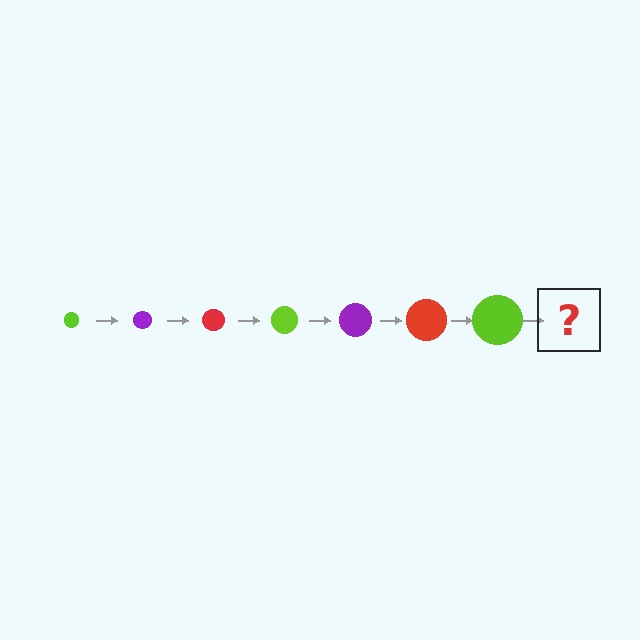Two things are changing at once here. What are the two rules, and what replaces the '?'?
The two rules are that the circle grows larger each step and the color cycles through lime, purple, and red. The '?' should be a purple circle, larger than the previous one.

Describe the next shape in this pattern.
It should be a purple circle, larger than the previous one.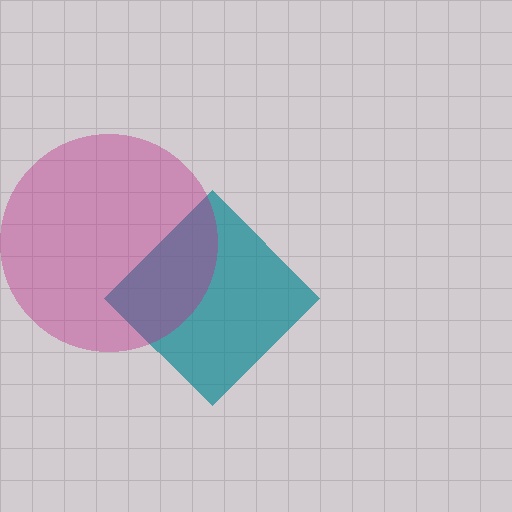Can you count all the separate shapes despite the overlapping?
Yes, there are 2 separate shapes.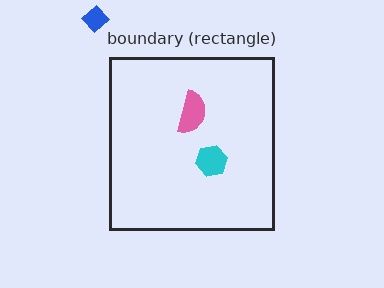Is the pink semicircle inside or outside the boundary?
Inside.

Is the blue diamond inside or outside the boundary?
Outside.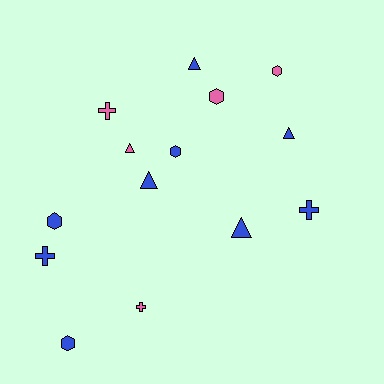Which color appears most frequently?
Blue, with 9 objects.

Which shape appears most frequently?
Triangle, with 5 objects.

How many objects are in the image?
There are 14 objects.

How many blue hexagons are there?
There are 3 blue hexagons.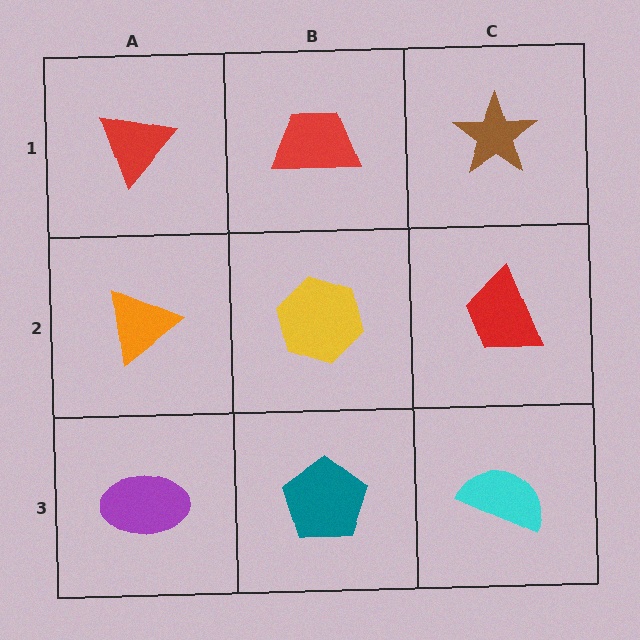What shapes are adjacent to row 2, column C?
A brown star (row 1, column C), a cyan semicircle (row 3, column C), a yellow hexagon (row 2, column B).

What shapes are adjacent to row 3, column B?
A yellow hexagon (row 2, column B), a purple ellipse (row 3, column A), a cyan semicircle (row 3, column C).